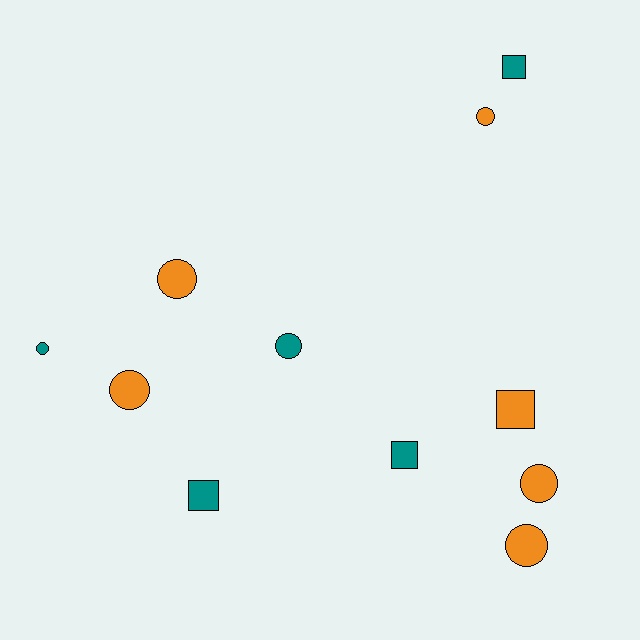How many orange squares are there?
There is 1 orange square.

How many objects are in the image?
There are 11 objects.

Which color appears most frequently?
Orange, with 6 objects.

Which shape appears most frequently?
Circle, with 7 objects.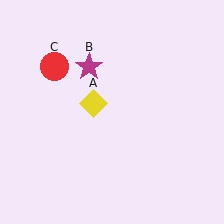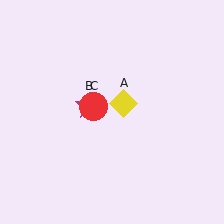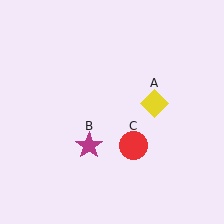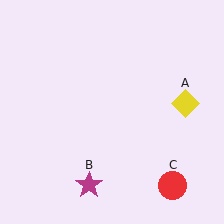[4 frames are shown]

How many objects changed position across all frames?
3 objects changed position: yellow diamond (object A), magenta star (object B), red circle (object C).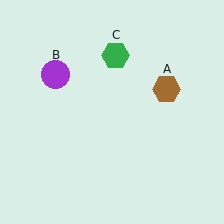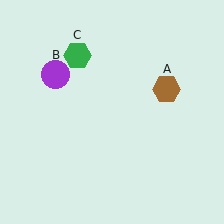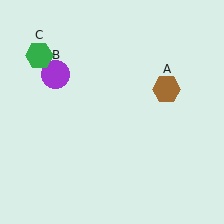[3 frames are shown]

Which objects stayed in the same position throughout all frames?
Brown hexagon (object A) and purple circle (object B) remained stationary.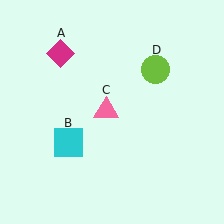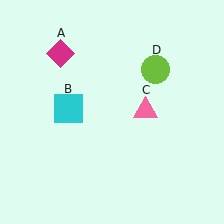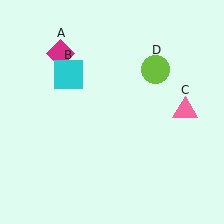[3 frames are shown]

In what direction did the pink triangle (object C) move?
The pink triangle (object C) moved right.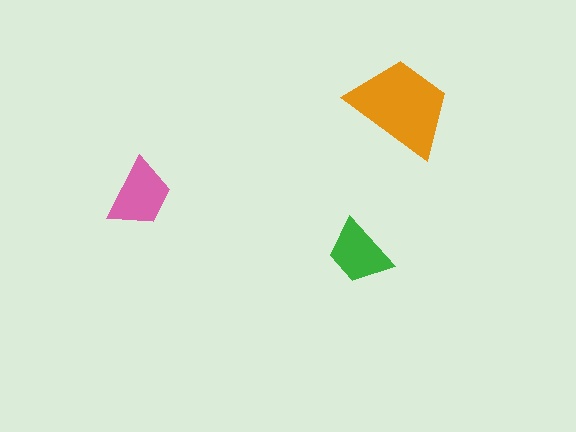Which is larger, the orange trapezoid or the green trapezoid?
The orange one.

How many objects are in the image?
There are 3 objects in the image.